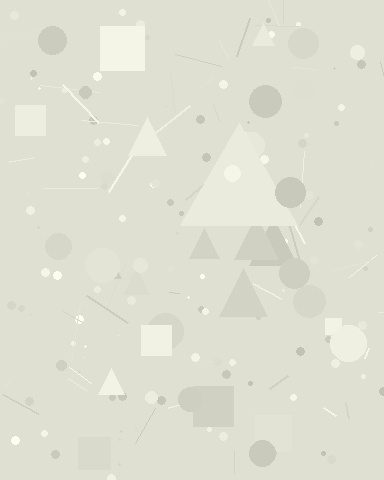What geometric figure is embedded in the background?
A triangle is embedded in the background.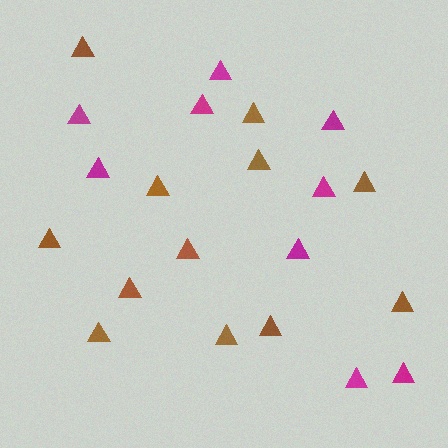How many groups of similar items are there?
There are 2 groups: one group of brown triangles (12) and one group of magenta triangles (9).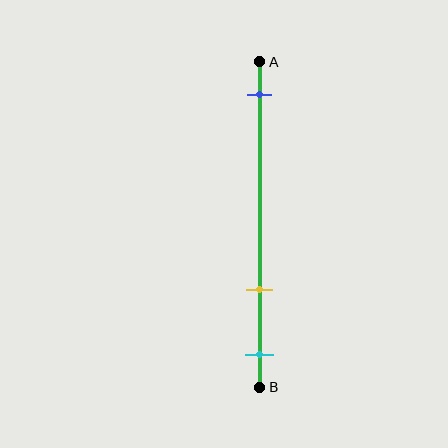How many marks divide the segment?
There are 3 marks dividing the segment.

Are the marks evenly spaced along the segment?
No, the marks are not evenly spaced.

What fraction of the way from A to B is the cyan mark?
The cyan mark is approximately 90% (0.9) of the way from A to B.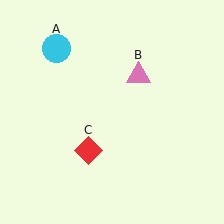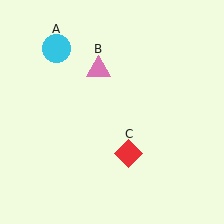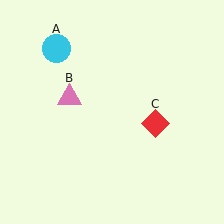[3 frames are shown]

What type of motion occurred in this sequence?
The pink triangle (object B), red diamond (object C) rotated counterclockwise around the center of the scene.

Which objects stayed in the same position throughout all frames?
Cyan circle (object A) remained stationary.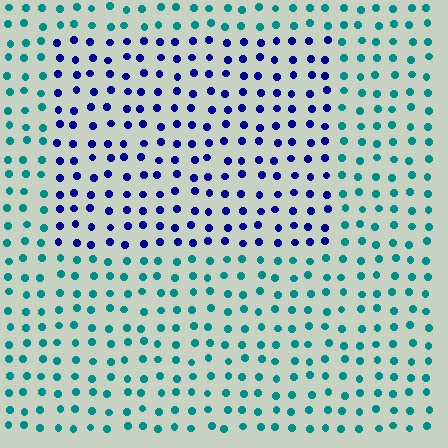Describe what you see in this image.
The image is filled with small teal elements in a uniform arrangement. A rectangle-shaped region is visible where the elements are tinted to a slightly different hue, forming a subtle color boundary.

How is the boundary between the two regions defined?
The boundary is defined purely by a slight shift in hue (about 62 degrees). Spacing, size, and orientation are identical on both sides.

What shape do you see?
I see a rectangle.